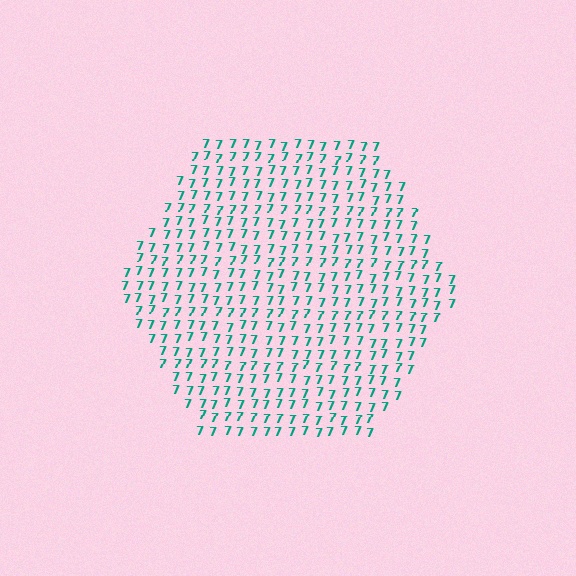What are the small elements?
The small elements are digit 7's.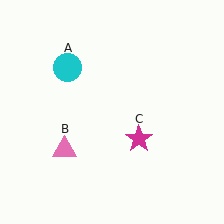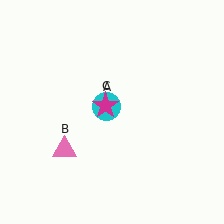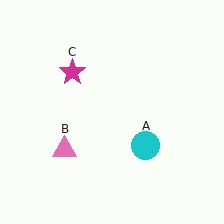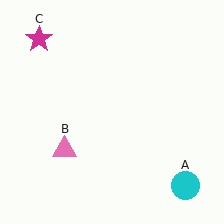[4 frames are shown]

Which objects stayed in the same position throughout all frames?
Pink triangle (object B) remained stationary.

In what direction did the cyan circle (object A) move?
The cyan circle (object A) moved down and to the right.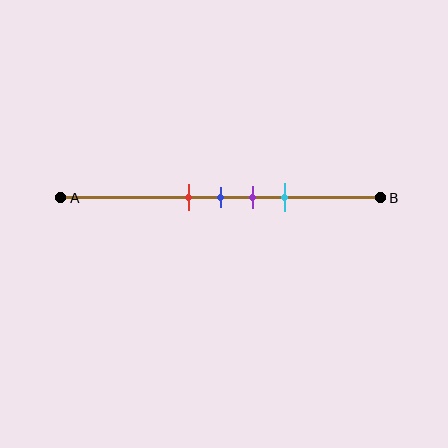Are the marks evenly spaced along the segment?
Yes, the marks are approximately evenly spaced.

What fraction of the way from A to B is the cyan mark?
The cyan mark is approximately 70% (0.7) of the way from A to B.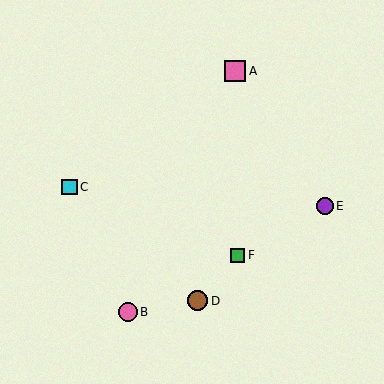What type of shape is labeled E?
Shape E is a purple circle.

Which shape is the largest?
The pink square (labeled A) is the largest.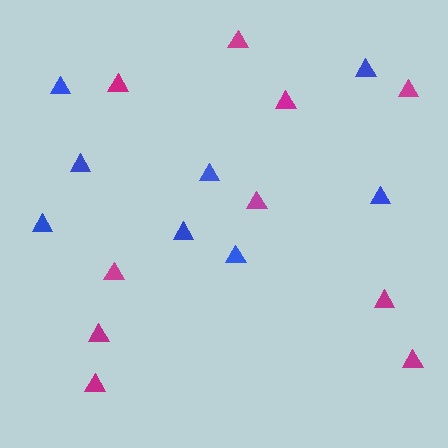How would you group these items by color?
There are 2 groups: one group of blue triangles (8) and one group of magenta triangles (10).